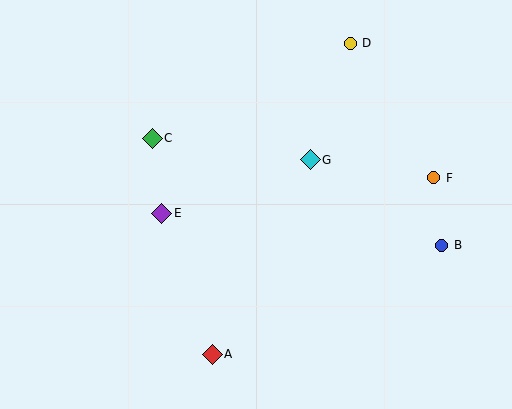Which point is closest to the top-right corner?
Point D is closest to the top-right corner.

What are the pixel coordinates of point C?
Point C is at (152, 138).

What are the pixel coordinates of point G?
Point G is at (310, 160).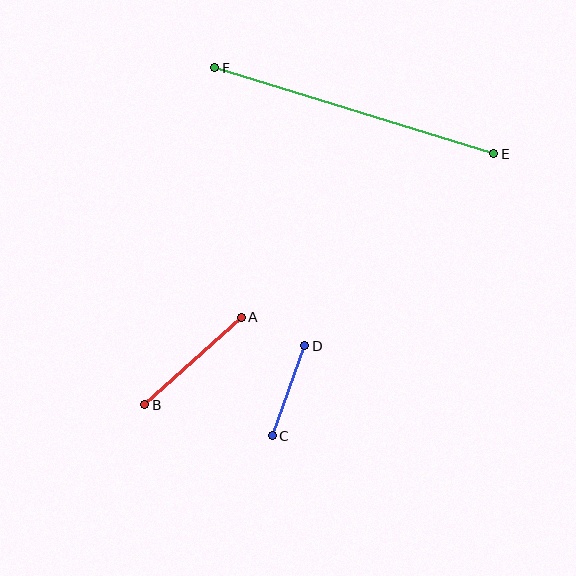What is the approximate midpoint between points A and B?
The midpoint is at approximately (193, 361) pixels.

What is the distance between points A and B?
The distance is approximately 131 pixels.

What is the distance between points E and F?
The distance is approximately 292 pixels.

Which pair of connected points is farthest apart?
Points E and F are farthest apart.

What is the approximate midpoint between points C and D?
The midpoint is at approximately (289, 391) pixels.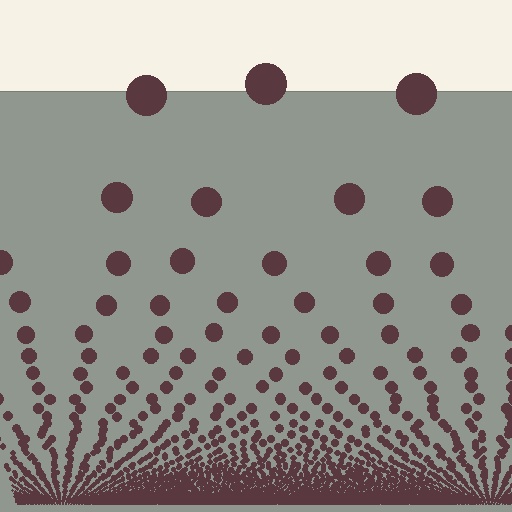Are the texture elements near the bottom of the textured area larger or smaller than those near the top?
Smaller. The gradient is inverted — elements near the bottom are smaller and denser.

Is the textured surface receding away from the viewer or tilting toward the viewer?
The surface appears to tilt toward the viewer. Texture elements get larger and sparser toward the top.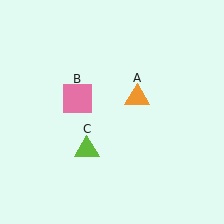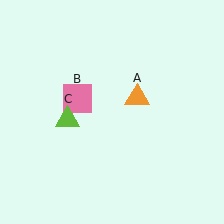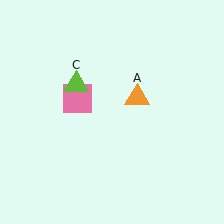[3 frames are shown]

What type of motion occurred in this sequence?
The lime triangle (object C) rotated clockwise around the center of the scene.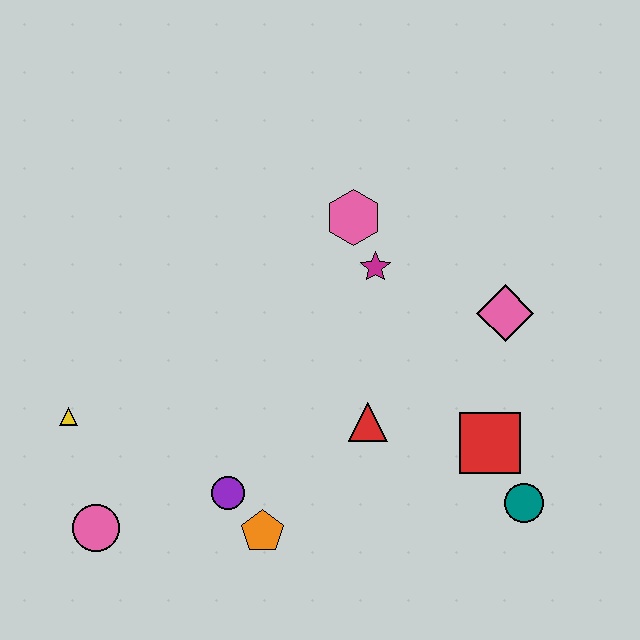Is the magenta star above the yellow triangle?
Yes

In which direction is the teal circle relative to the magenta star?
The teal circle is below the magenta star.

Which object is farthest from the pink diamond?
The pink circle is farthest from the pink diamond.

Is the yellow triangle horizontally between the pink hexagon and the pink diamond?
No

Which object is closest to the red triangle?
The red square is closest to the red triangle.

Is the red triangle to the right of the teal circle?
No